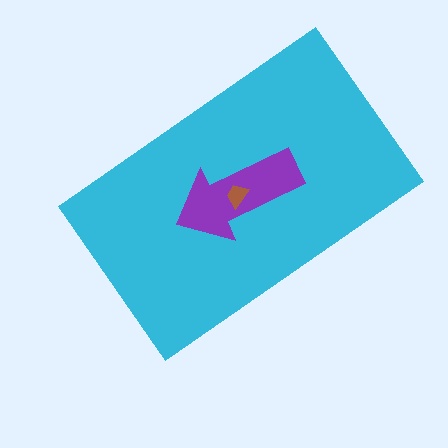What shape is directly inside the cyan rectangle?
The purple arrow.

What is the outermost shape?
The cyan rectangle.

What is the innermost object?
The brown trapezoid.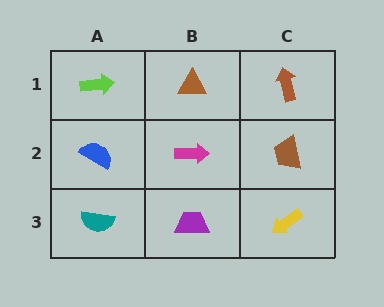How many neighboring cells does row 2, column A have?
3.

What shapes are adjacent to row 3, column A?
A blue semicircle (row 2, column A), a purple trapezoid (row 3, column B).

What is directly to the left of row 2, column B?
A blue semicircle.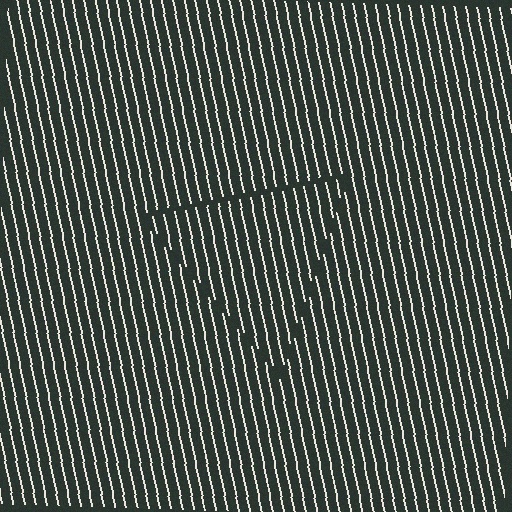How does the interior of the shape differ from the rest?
The interior of the shape contains the same grating, shifted by half a period — the contour is defined by the phase discontinuity where line-ends from the inner and outer gratings abut.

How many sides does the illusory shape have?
3 sides — the line-ends trace a triangle.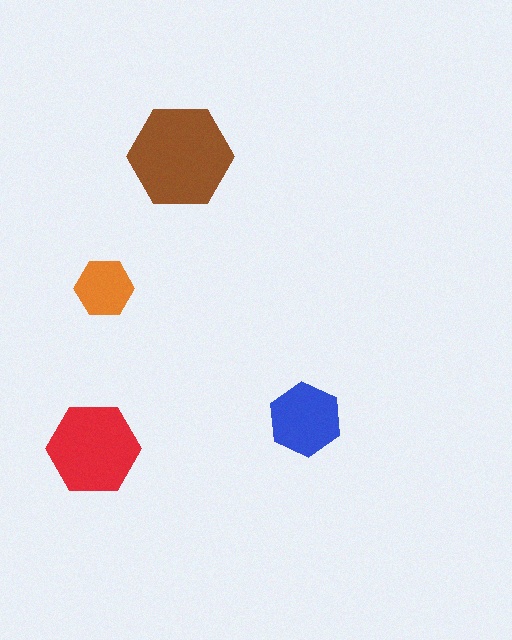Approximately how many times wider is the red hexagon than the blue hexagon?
About 1.5 times wider.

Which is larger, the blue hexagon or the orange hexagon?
The blue one.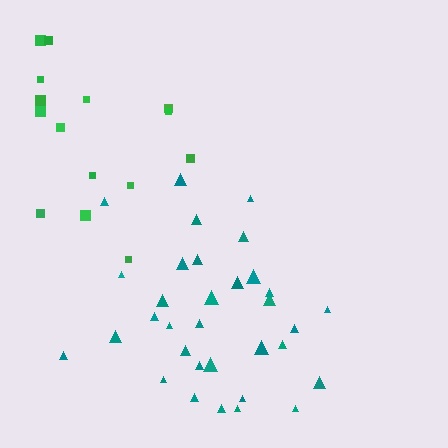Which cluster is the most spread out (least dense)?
Green.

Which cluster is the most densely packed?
Teal.